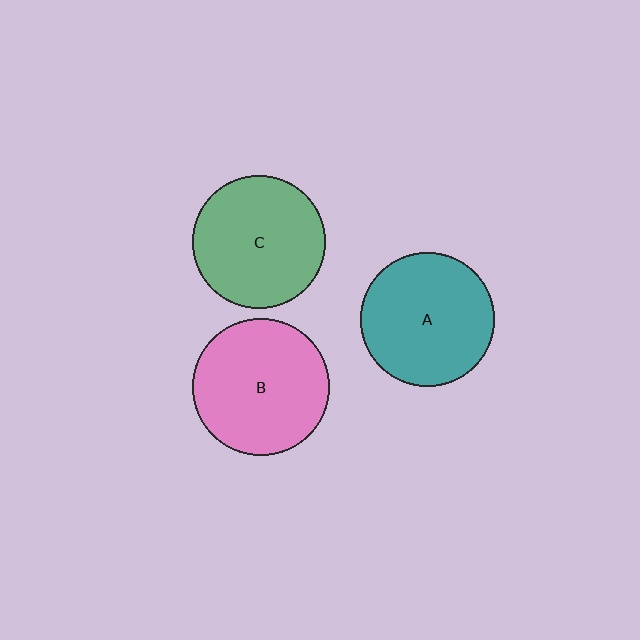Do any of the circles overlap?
No, none of the circles overlap.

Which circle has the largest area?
Circle B (pink).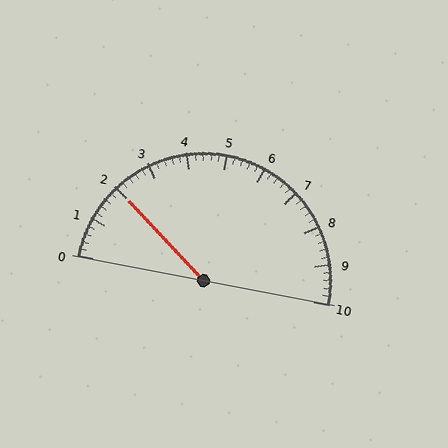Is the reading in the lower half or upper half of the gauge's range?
The reading is in the lower half of the range (0 to 10).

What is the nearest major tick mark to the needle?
The nearest major tick mark is 2.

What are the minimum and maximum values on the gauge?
The gauge ranges from 0 to 10.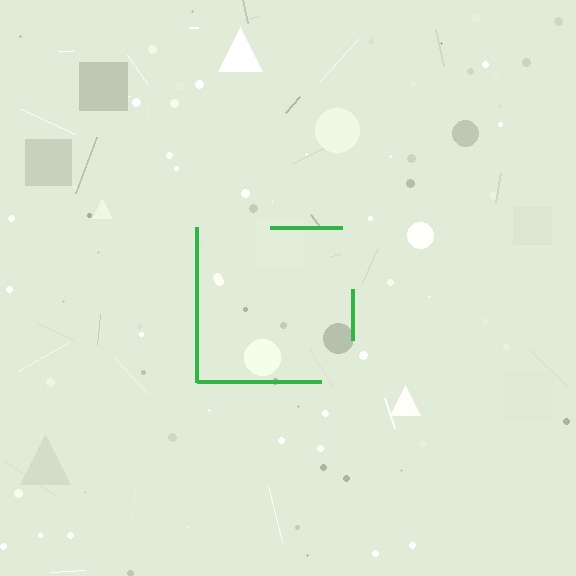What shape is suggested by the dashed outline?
The dashed outline suggests a square.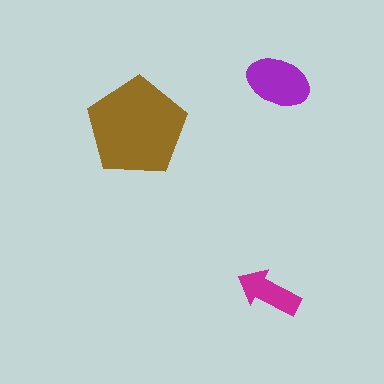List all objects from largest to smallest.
The brown pentagon, the purple ellipse, the magenta arrow.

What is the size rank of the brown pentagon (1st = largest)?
1st.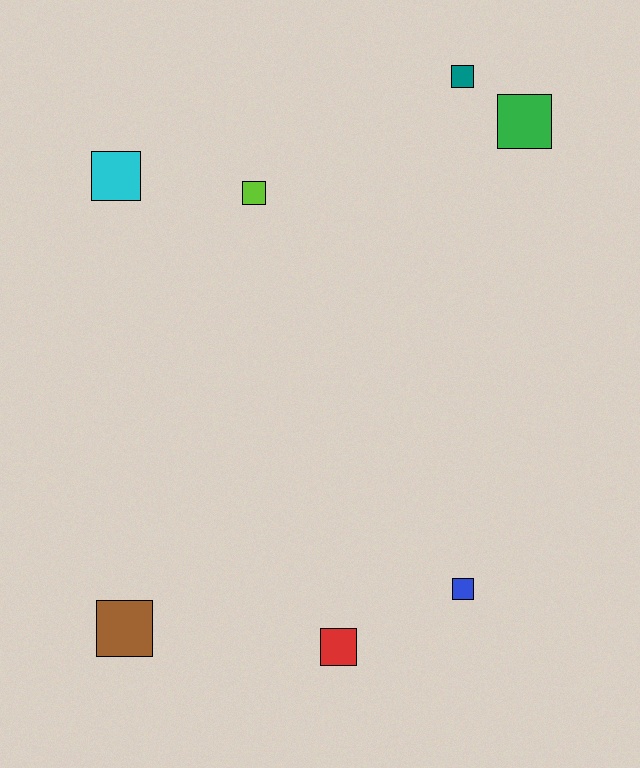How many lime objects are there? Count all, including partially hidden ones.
There is 1 lime object.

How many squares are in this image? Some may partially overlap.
There are 7 squares.